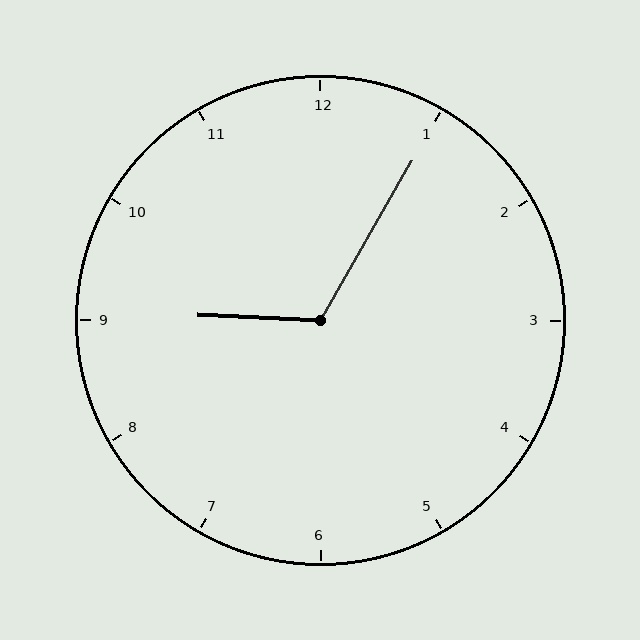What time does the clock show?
9:05.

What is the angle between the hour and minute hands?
Approximately 118 degrees.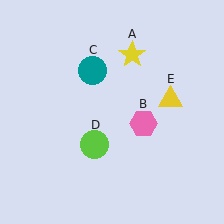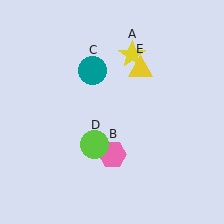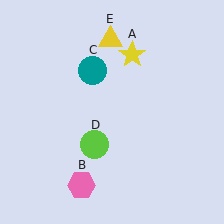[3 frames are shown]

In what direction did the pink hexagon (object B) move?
The pink hexagon (object B) moved down and to the left.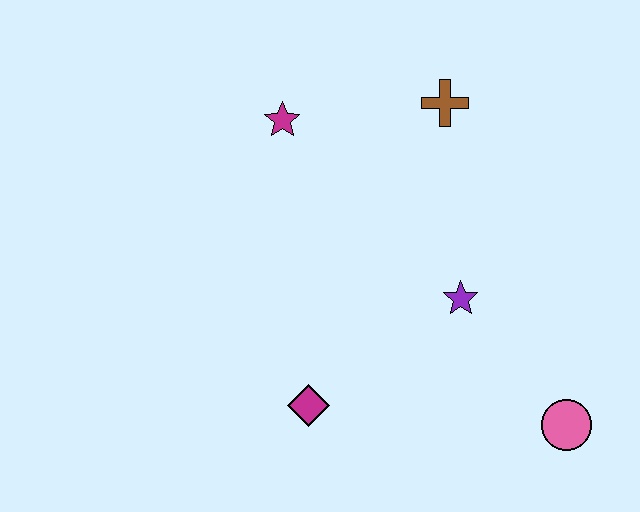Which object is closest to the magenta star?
The brown cross is closest to the magenta star.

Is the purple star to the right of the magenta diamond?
Yes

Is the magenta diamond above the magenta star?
No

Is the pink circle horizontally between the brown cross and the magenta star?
No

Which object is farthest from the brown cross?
The pink circle is farthest from the brown cross.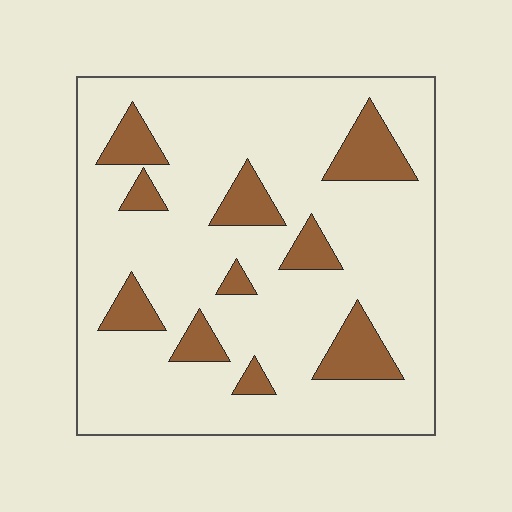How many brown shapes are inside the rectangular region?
10.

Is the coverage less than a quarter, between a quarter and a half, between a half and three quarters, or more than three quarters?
Less than a quarter.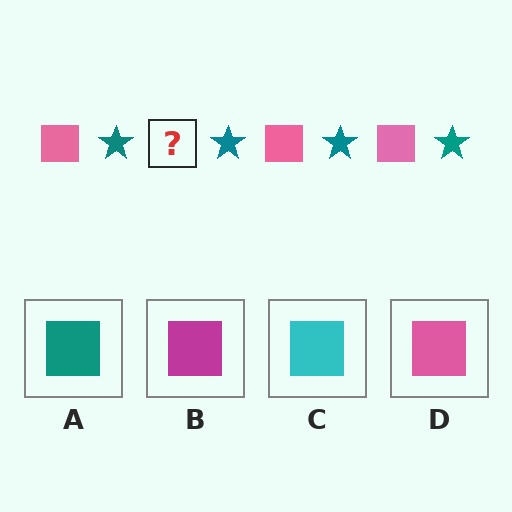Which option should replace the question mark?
Option D.